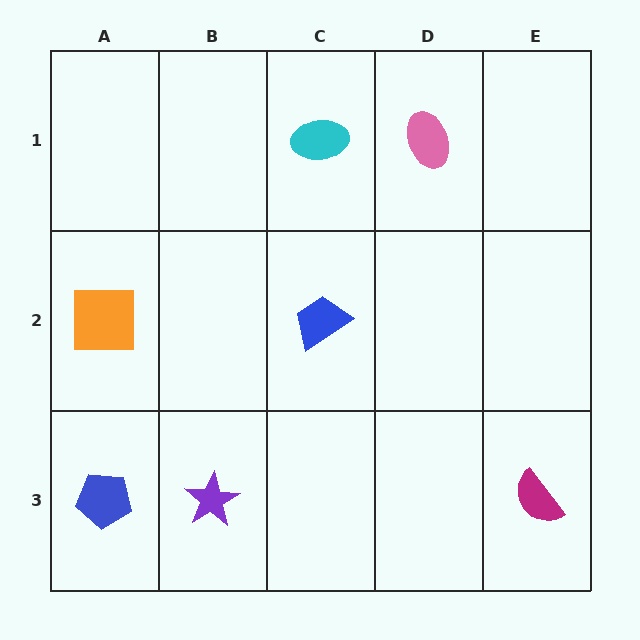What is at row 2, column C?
A blue trapezoid.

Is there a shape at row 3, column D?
No, that cell is empty.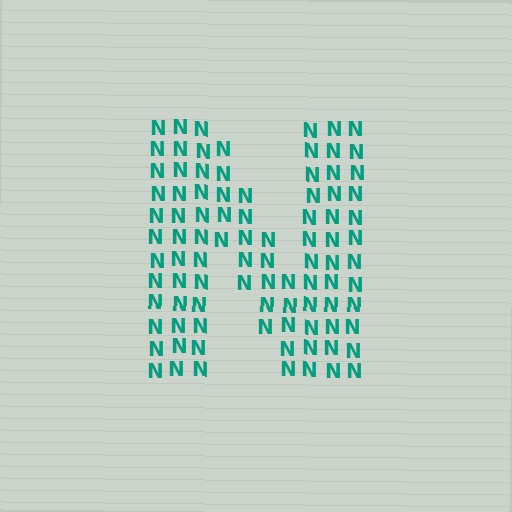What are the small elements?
The small elements are letter N's.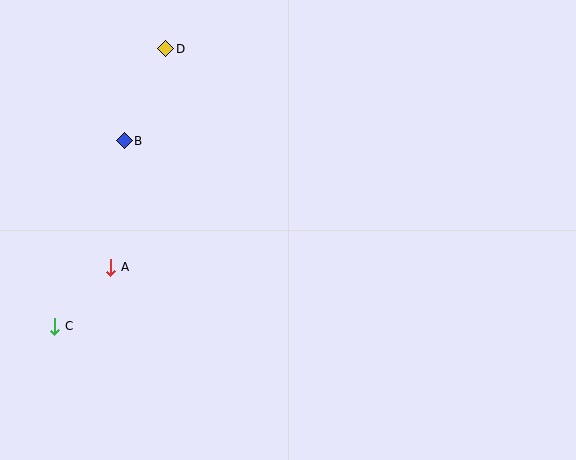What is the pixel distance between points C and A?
The distance between C and A is 81 pixels.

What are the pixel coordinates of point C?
Point C is at (55, 326).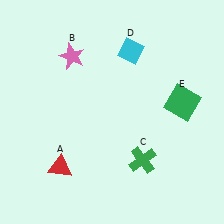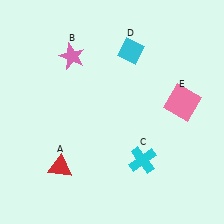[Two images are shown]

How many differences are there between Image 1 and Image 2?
There are 2 differences between the two images.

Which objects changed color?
C changed from green to cyan. E changed from green to pink.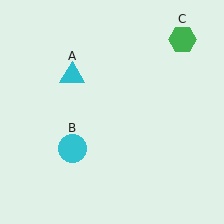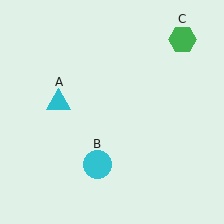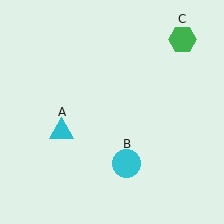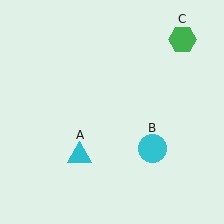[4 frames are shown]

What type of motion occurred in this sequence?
The cyan triangle (object A), cyan circle (object B) rotated counterclockwise around the center of the scene.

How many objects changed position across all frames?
2 objects changed position: cyan triangle (object A), cyan circle (object B).